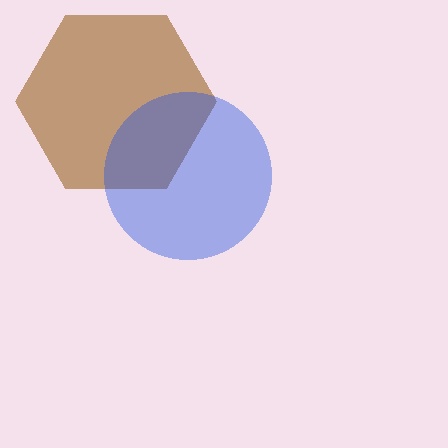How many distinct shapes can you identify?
There are 2 distinct shapes: a brown hexagon, a blue circle.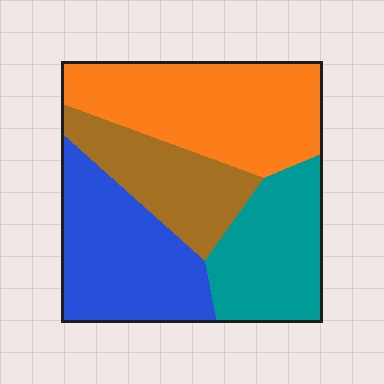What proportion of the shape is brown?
Brown covers 19% of the shape.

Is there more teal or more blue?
Blue.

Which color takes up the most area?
Orange, at roughly 35%.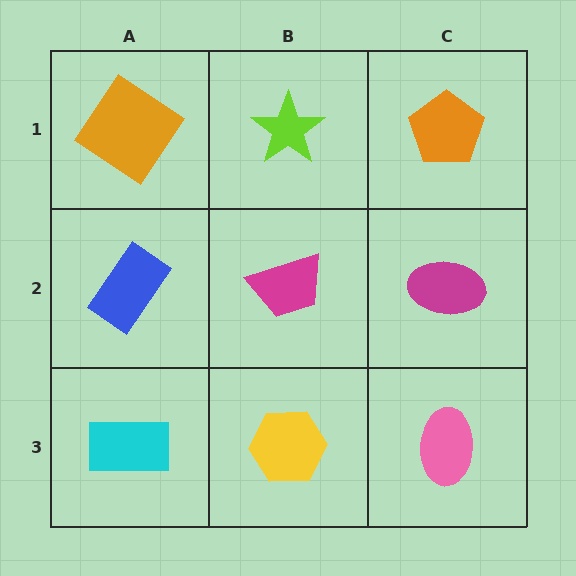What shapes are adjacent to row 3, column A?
A blue rectangle (row 2, column A), a yellow hexagon (row 3, column B).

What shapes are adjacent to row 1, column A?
A blue rectangle (row 2, column A), a lime star (row 1, column B).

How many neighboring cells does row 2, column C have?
3.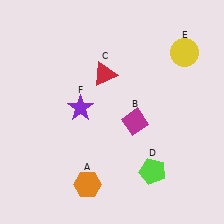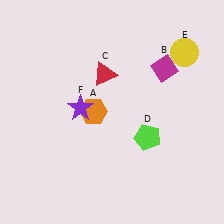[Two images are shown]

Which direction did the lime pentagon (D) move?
The lime pentagon (D) moved up.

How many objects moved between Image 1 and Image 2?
3 objects moved between the two images.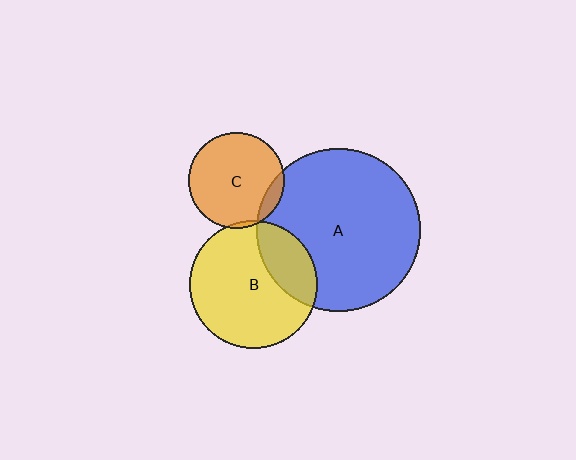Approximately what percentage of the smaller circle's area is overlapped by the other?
Approximately 10%.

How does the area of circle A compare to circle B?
Approximately 1.6 times.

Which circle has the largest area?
Circle A (blue).